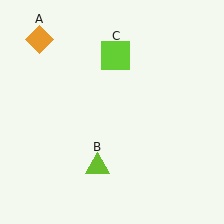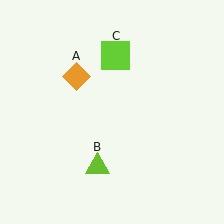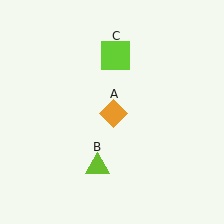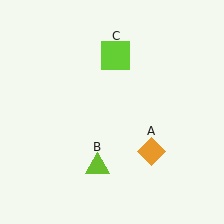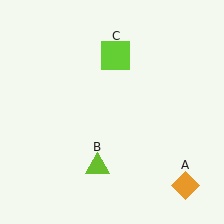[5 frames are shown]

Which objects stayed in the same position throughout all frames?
Lime triangle (object B) and lime square (object C) remained stationary.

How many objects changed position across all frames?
1 object changed position: orange diamond (object A).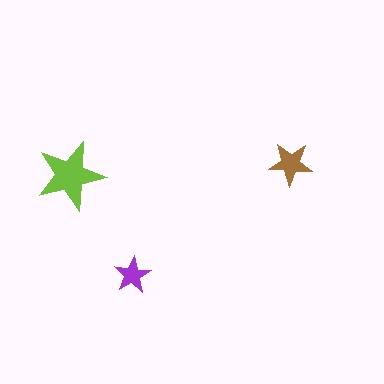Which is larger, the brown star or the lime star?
The lime one.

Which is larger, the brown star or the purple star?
The brown one.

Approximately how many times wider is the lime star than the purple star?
About 2 times wider.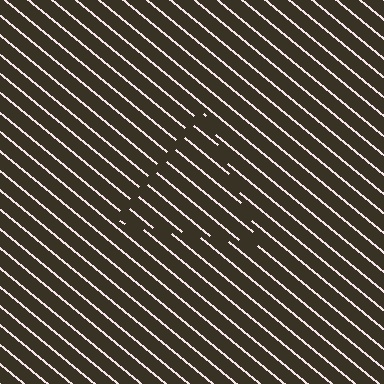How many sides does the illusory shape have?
3 sides — the line-ends trace a triangle.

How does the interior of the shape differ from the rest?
The interior of the shape contains the same grating, shifted by half a period — the contour is defined by the phase discontinuity where line-ends from the inner and outer gratings abut.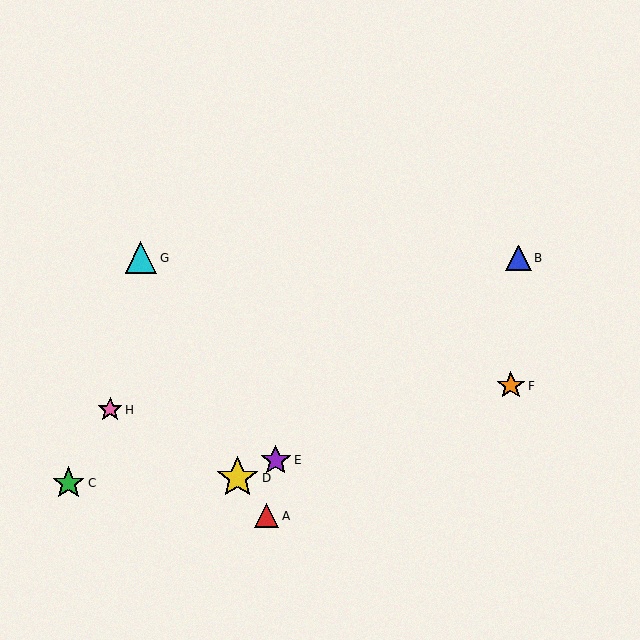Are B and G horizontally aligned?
Yes, both are at y≈258.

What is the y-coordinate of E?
Object E is at y≈460.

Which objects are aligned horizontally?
Objects B, G are aligned horizontally.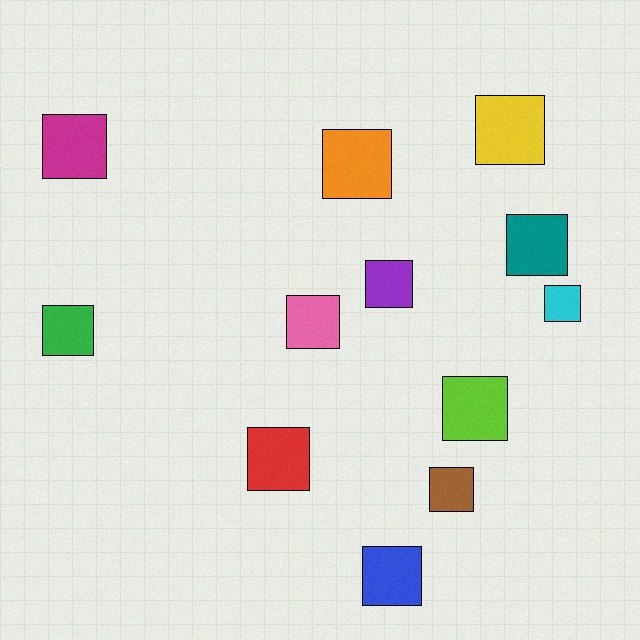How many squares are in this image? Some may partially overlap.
There are 12 squares.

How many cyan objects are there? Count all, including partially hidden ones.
There is 1 cyan object.